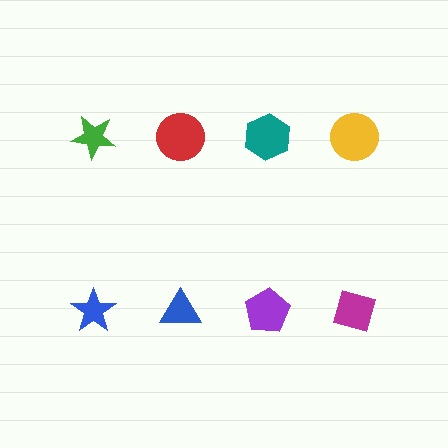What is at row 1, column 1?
A green star.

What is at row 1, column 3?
A teal hexagon.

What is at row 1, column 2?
A red circle.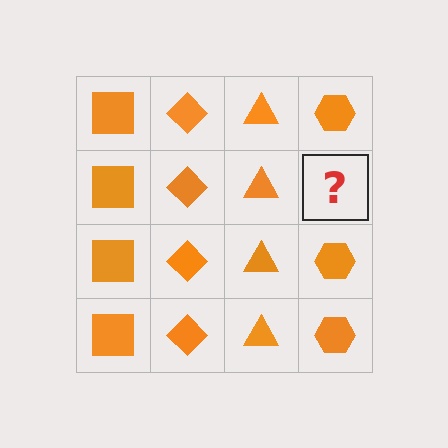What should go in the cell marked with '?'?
The missing cell should contain an orange hexagon.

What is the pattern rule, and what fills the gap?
The rule is that each column has a consistent shape. The gap should be filled with an orange hexagon.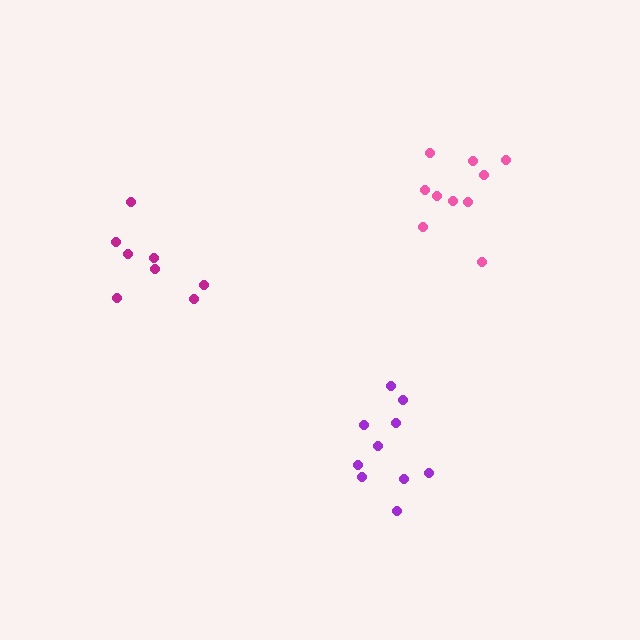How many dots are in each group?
Group 1: 10 dots, Group 2: 10 dots, Group 3: 8 dots (28 total).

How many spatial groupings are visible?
There are 3 spatial groupings.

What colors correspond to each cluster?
The clusters are colored: purple, pink, magenta.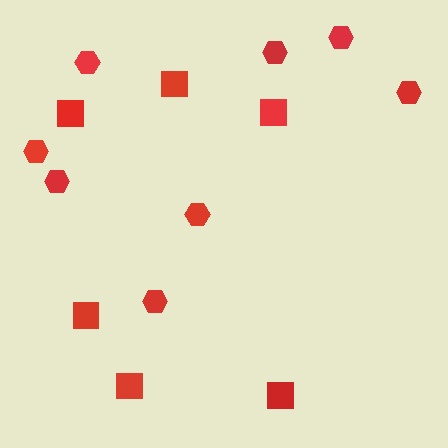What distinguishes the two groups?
There are 2 groups: one group of squares (6) and one group of hexagons (8).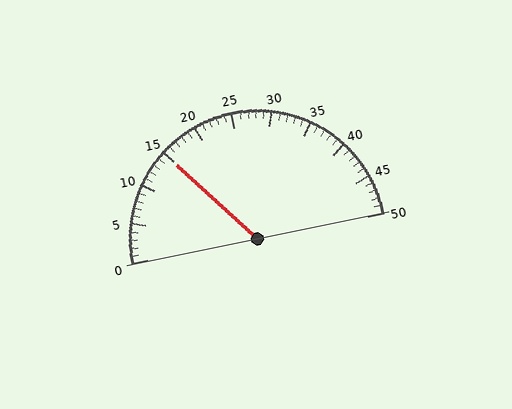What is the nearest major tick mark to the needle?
The nearest major tick mark is 15.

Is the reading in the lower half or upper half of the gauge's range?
The reading is in the lower half of the range (0 to 50).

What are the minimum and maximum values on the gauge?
The gauge ranges from 0 to 50.